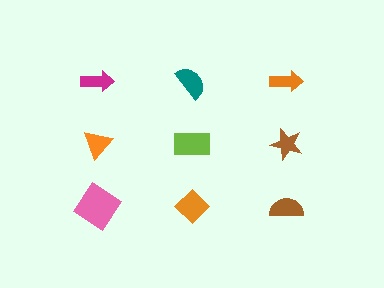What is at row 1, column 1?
A magenta arrow.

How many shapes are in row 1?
3 shapes.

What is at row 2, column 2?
A lime rectangle.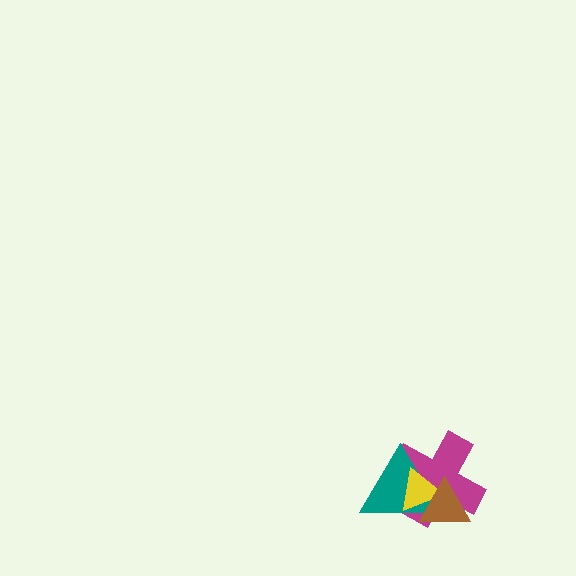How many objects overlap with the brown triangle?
3 objects overlap with the brown triangle.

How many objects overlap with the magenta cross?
3 objects overlap with the magenta cross.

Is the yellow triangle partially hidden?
Yes, it is partially covered by another shape.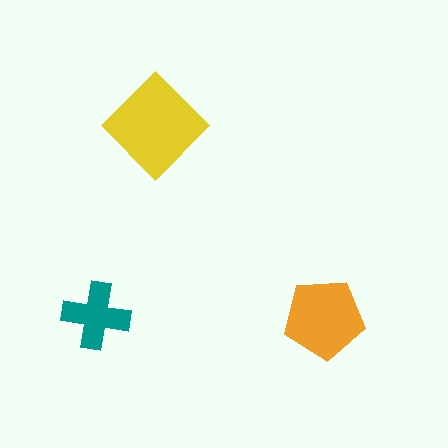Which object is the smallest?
The teal cross.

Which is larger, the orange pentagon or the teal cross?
The orange pentagon.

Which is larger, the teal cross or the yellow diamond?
The yellow diamond.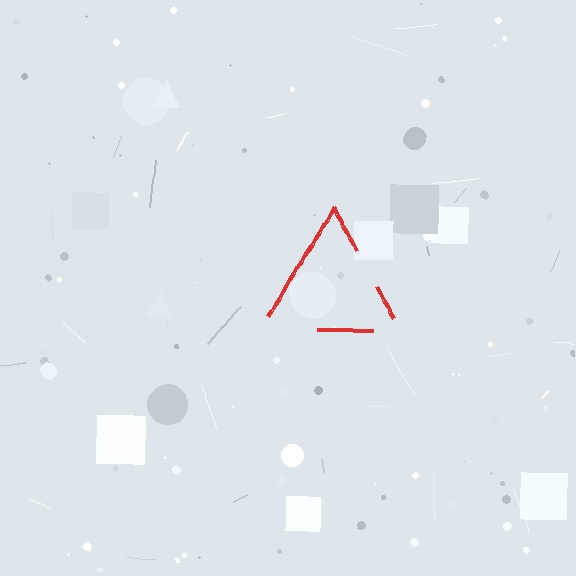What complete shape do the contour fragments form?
The contour fragments form a triangle.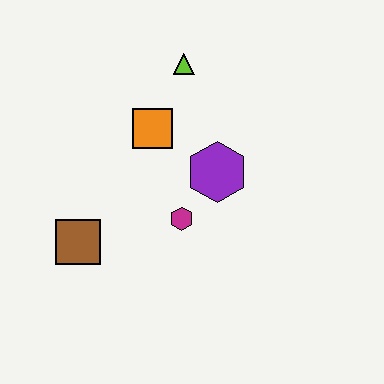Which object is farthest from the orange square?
The brown square is farthest from the orange square.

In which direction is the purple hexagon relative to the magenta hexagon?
The purple hexagon is above the magenta hexagon.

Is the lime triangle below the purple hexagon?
No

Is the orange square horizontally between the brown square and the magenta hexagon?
Yes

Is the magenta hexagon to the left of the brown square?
No